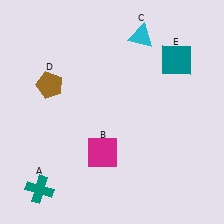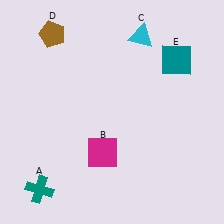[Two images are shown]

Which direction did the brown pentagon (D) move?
The brown pentagon (D) moved up.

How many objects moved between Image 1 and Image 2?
1 object moved between the two images.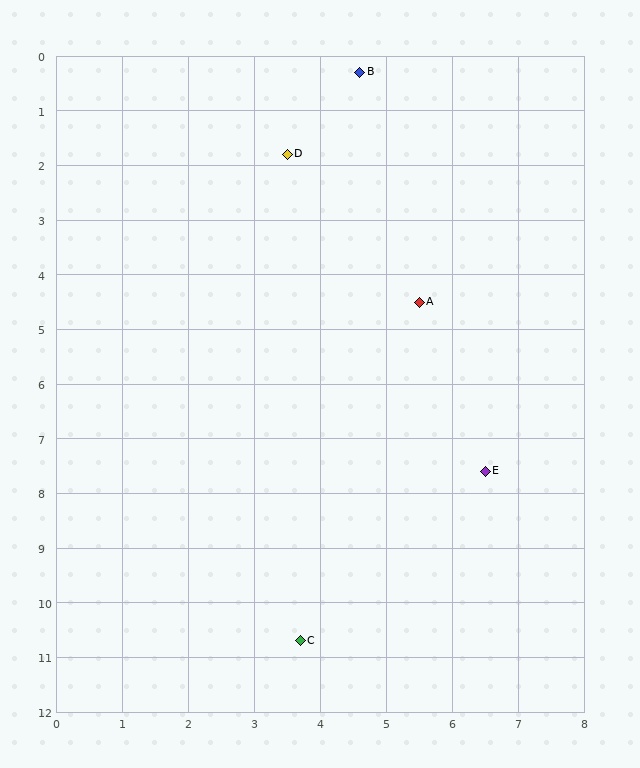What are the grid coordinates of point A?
Point A is at approximately (5.5, 4.5).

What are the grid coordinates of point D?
Point D is at approximately (3.5, 1.8).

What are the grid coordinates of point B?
Point B is at approximately (4.6, 0.3).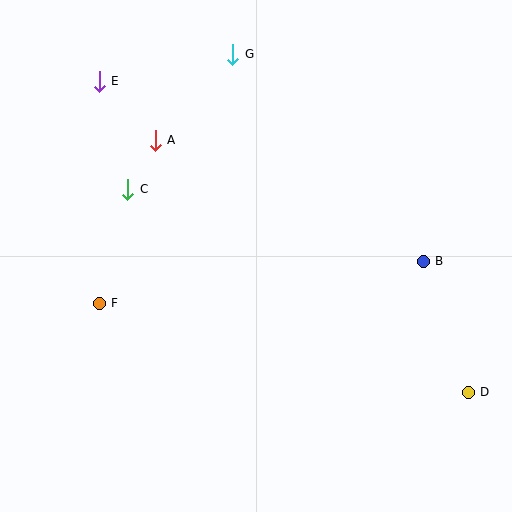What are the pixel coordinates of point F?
Point F is at (99, 303).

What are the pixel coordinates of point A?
Point A is at (155, 140).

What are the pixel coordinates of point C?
Point C is at (128, 189).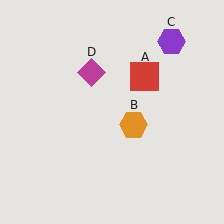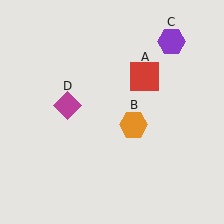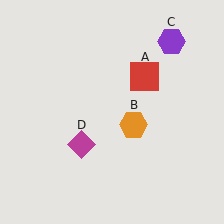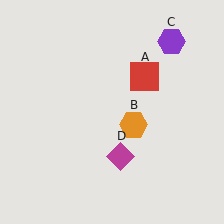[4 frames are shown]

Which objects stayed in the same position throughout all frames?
Red square (object A) and orange hexagon (object B) and purple hexagon (object C) remained stationary.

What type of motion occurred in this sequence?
The magenta diamond (object D) rotated counterclockwise around the center of the scene.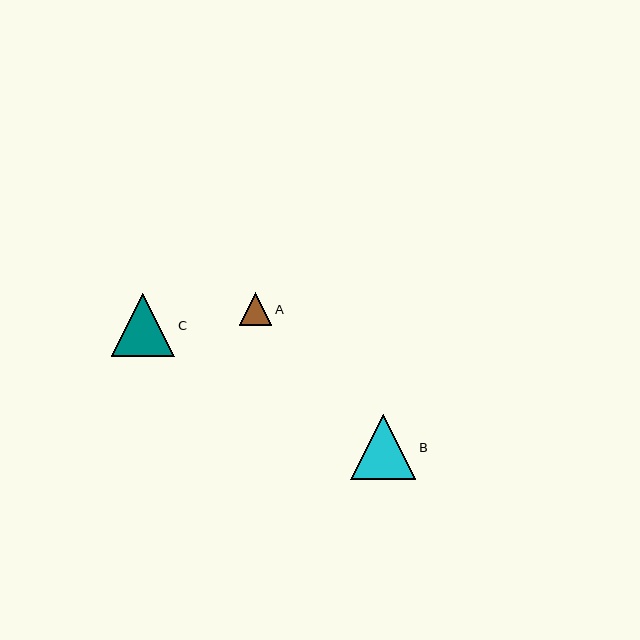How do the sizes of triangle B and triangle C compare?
Triangle B and triangle C are approximately the same size.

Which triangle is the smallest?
Triangle A is the smallest with a size of approximately 32 pixels.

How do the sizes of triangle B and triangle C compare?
Triangle B and triangle C are approximately the same size.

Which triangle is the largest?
Triangle B is the largest with a size of approximately 65 pixels.